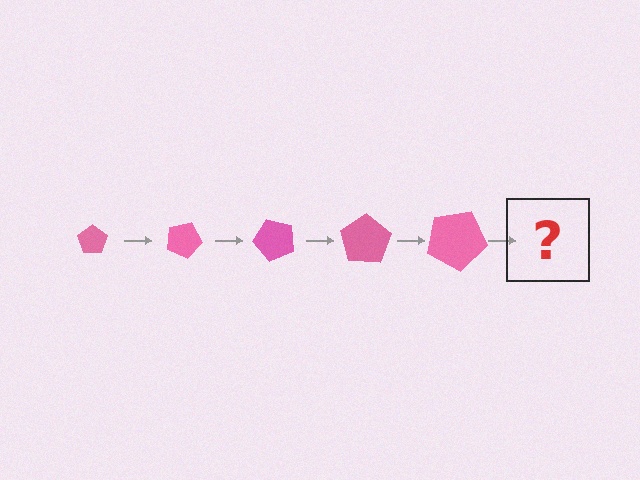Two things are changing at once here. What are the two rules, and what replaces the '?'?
The two rules are that the pentagon grows larger each step and it rotates 25 degrees each step. The '?' should be a pentagon, larger than the previous one and rotated 125 degrees from the start.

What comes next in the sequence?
The next element should be a pentagon, larger than the previous one and rotated 125 degrees from the start.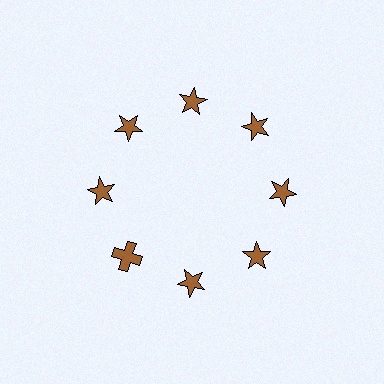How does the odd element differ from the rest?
It has a different shape: cross instead of star.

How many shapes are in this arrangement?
There are 8 shapes arranged in a ring pattern.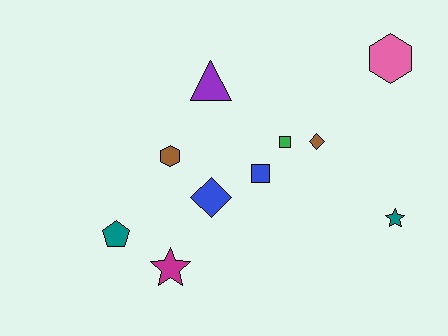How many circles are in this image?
There are no circles.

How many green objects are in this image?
There is 1 green object.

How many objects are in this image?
There are 10 objects.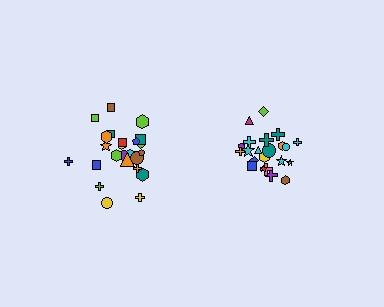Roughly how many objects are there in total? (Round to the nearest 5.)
Roughly 45 objects in total.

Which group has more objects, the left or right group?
The left group.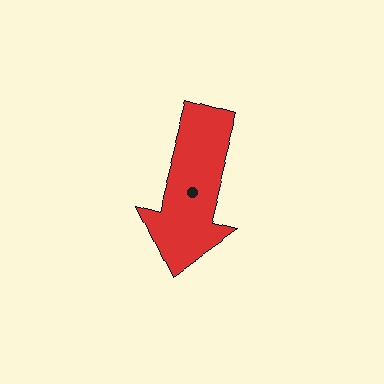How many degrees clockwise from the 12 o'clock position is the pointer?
Approximately 195 degrees.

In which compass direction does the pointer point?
South.